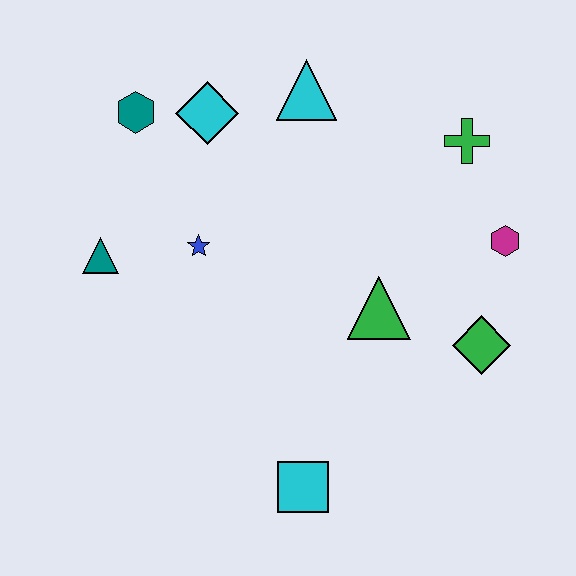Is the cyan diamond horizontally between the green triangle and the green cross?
No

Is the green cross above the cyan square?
Yes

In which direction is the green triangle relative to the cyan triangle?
The green triangle is below the cyan triangle.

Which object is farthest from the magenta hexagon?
The teal triangle is farthest from the magenta hexagon.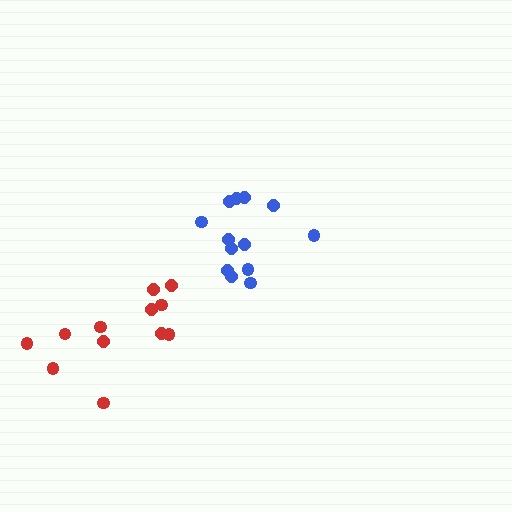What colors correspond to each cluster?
The clusters are colored: blue, red.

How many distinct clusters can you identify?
There are 2 distinct clusters.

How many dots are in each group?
Group 1: 13 dots, Group 2: 12 dots (25 total).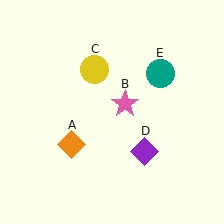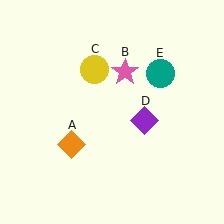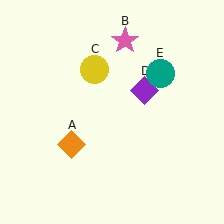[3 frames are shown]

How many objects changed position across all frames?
2 objects changed position: pink star (object B), purple diamond (object D).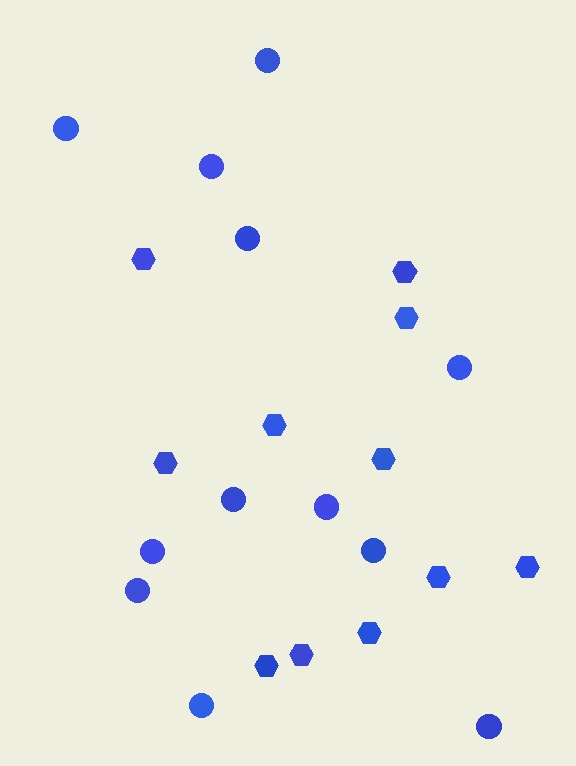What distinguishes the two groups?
There are 2 groups: one group of hexagons (11) and one group of circles (12).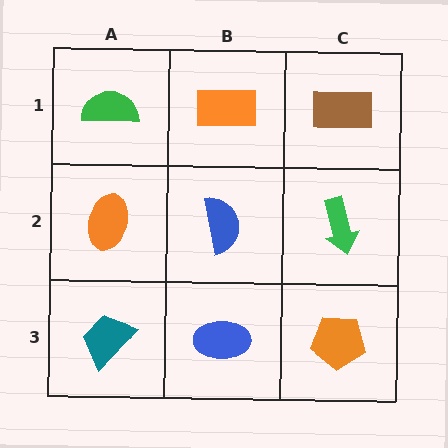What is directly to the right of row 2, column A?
A blue semicircle.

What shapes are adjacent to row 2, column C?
A brown rectangle (row 1, column C), an orange pentagon (row 3, column C), a blue semicircle (row 2, column B).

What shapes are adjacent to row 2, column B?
An orange rectangle (row 1, column B), a blue ellipse (row 3, column B), an orange ellipse (row 2, column A), a green arrow (row 2, column C).